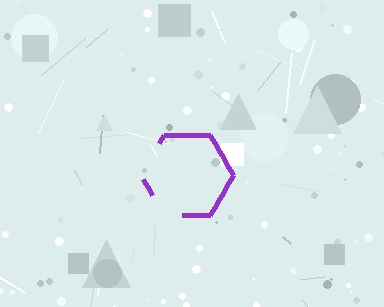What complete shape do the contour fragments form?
The contour fragments form a hexagon.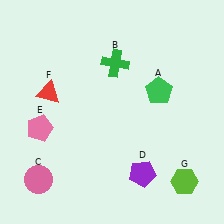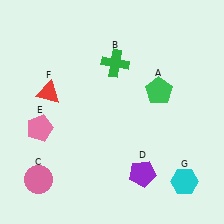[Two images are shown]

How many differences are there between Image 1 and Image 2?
There is 1 difference between the two images.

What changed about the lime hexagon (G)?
In Image 1, G is lime. In Image 2, it changed to cyan.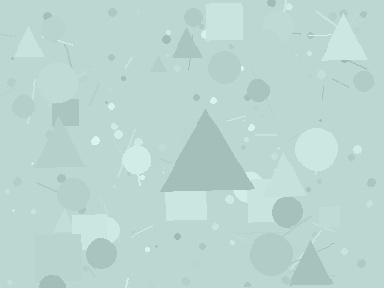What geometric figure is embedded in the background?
A triangle is embedded in the background.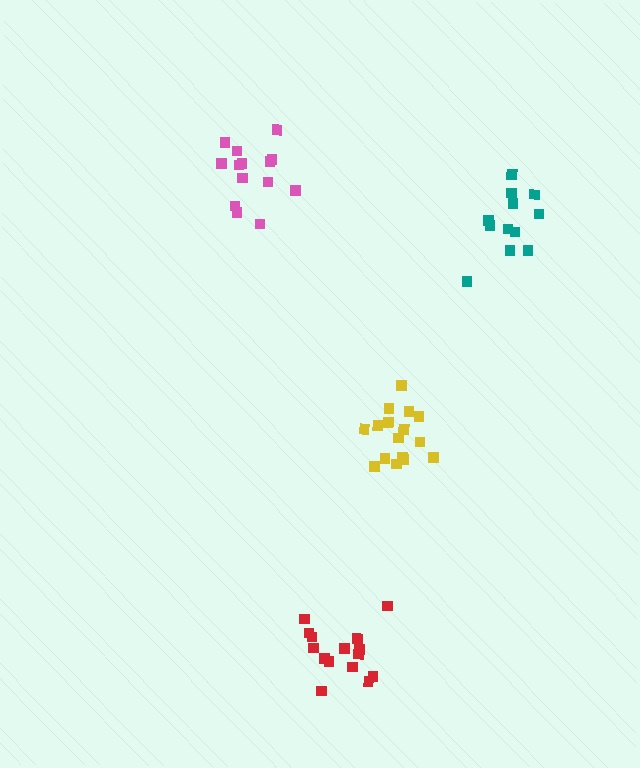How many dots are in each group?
Group 1: 16 dots, Group 2: 12 dots, Group 3: 14 dots, Group 4: 15 dots (57 total).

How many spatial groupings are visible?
There are 4 spatial groupings.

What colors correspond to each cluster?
The clusters are colored: yellow, teal, pink, red.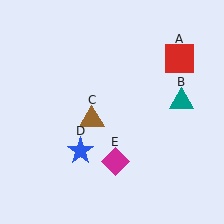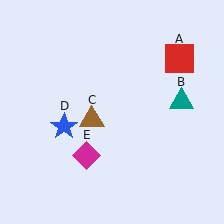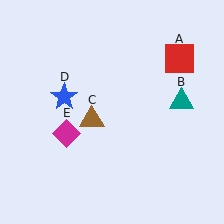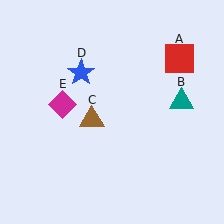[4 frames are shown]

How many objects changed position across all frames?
2 objects changed position: blue star (object D), magenta diamond (object E).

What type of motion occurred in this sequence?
The blue star (object D), magenta diamond (object E) rotated clockwise around the center of the scene.